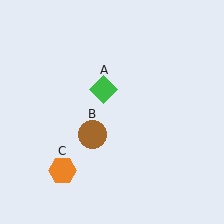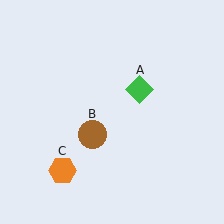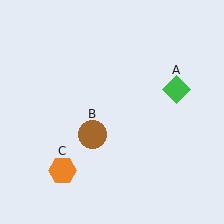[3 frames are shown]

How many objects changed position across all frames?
1 object changed position: green diamond (object A).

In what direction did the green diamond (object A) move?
The green diamond (object A) moved right.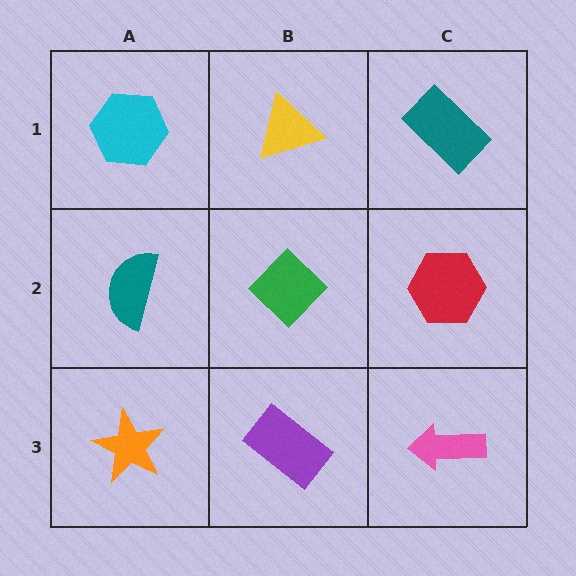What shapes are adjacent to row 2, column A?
A cyan hexagon (row 1, column A), an orange star (row 3, column A), a green diamond (row 2, column B).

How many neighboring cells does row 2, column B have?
4.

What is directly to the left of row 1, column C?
A yellow triangle.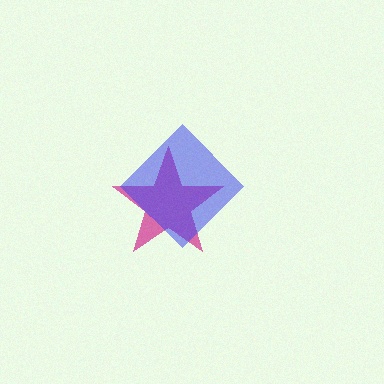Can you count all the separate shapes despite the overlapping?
Yes, there are 2 separate shapes.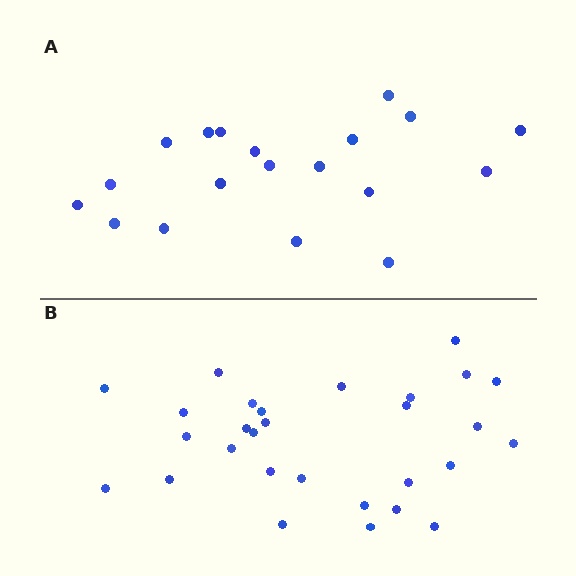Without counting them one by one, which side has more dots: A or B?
Region B (the bottom region) has more dots.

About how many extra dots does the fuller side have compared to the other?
Region B has roughly 10 or so more dots than region A.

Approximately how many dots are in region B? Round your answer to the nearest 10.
About 30 dots. (The exact count is 29, which rounds to 30.)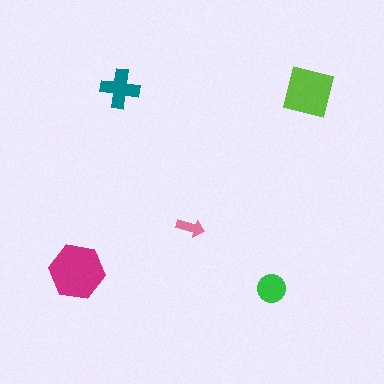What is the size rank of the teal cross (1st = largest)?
3rd.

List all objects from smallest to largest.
The pink arrow, the green circle, the teal cross, the lime square, the magenta hexagon.